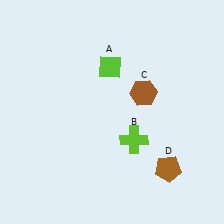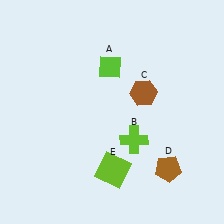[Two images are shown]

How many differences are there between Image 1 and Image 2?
There is 1 difference between the two images.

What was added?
A lime square (E) was added in Image 2.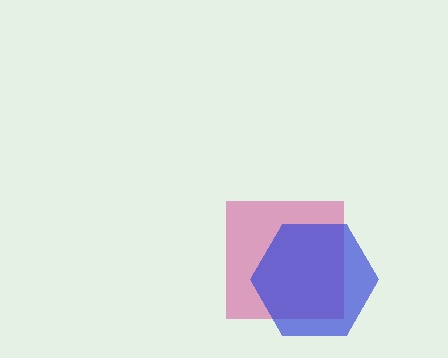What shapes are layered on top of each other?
The layered shapes are: a magenta square, a blue hexagon.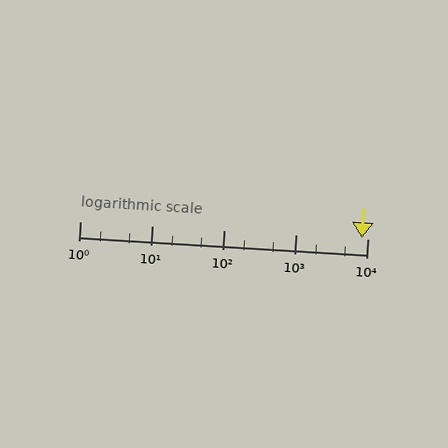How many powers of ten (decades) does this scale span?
The scale spans 4 decades, from 1 to 10000.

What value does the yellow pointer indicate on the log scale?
The pointer indicates approximately 8300.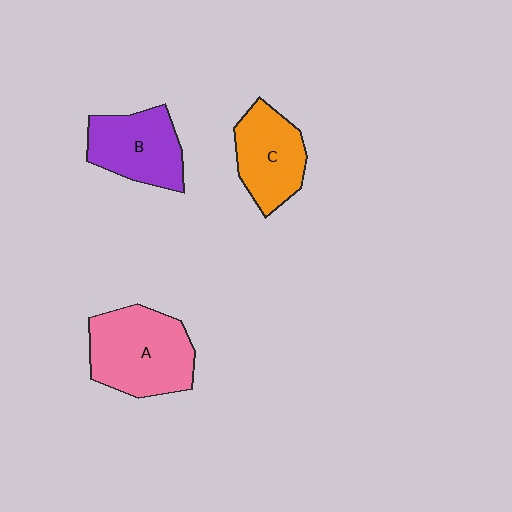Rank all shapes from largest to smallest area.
From largest to smallest: A (pink), B (purple), C (orange).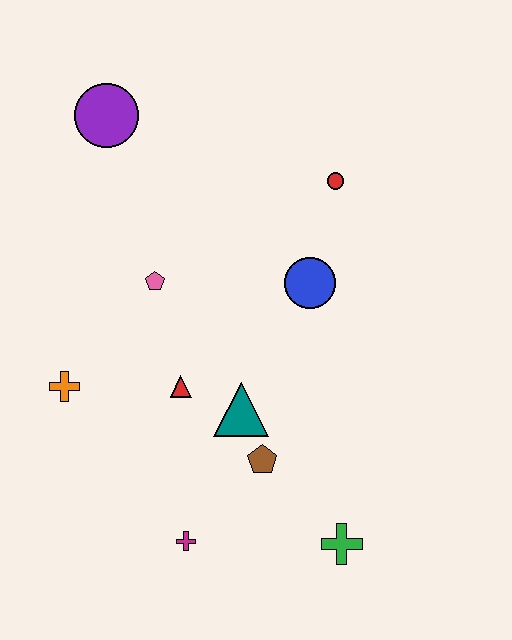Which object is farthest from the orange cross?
The red circle is farthest from the orange cross.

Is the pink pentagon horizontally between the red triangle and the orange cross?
Yes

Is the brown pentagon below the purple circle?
Yes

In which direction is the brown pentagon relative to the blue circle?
The brown pentagon is below the blue circle.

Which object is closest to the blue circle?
The red circle is closest to the blue circle.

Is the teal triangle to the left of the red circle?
Yes